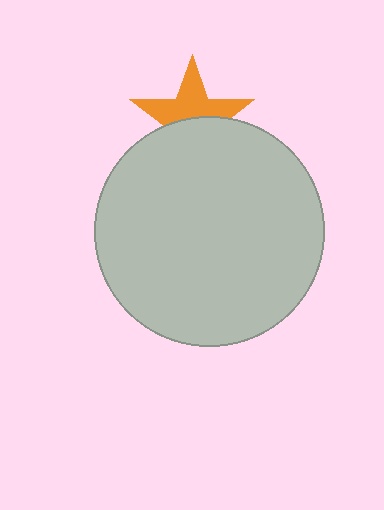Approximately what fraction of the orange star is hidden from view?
Roughly 48% of the orange star is hidden behind the light gray circle.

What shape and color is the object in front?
The object in front is a light gray circle.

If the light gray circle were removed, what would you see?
You would see the complete orange star.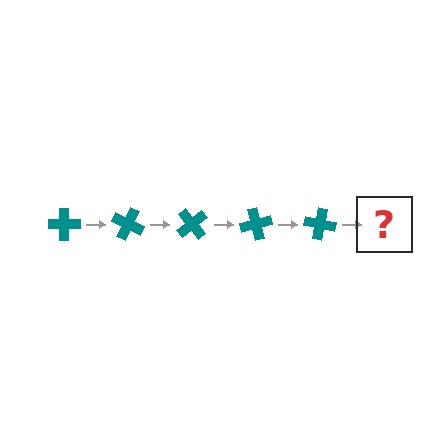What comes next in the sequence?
The next element should be a teal cross rotated 125 degrees.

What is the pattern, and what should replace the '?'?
The pattern is that the cross rotates 25 degrees each step. The '?' should be a teal cross rotated 125 degrees.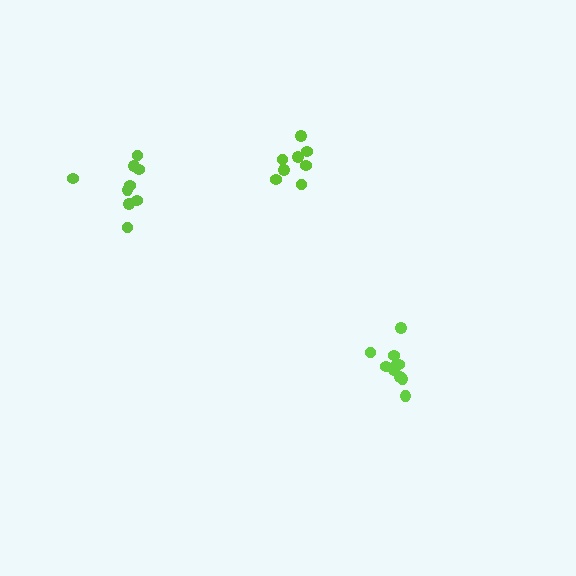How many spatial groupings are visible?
There are 3 spatial groupings.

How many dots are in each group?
Group 1: 10 dots, Group 2: 10 dots, Group 3: 8 dots (28 total).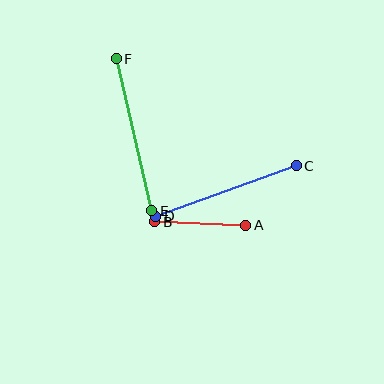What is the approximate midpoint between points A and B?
The midpoint is at approximately (200, 224) pixels.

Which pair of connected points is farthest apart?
Points E and F are farthest apart.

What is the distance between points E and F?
The distance is approximately 156 pixels.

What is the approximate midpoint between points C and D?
The midpoint is at approximately (226, 191) pixels.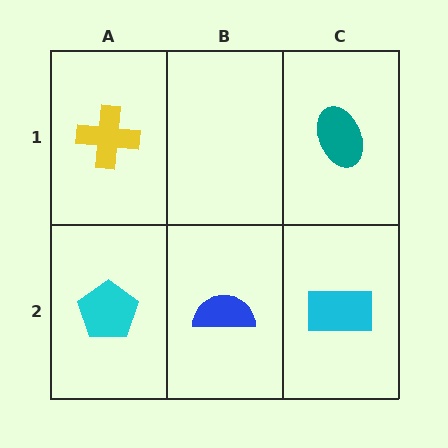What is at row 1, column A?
A yellow cross.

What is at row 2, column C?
A cyan rectangle.